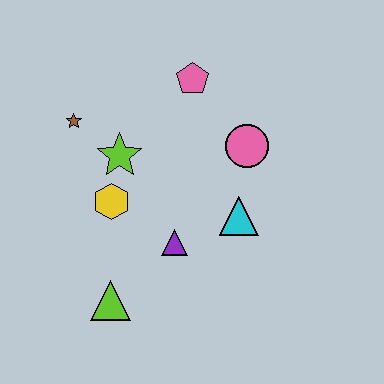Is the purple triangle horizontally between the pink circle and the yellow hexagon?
Yes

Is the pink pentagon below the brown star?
No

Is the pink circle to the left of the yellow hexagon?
No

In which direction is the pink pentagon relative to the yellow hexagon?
The pink pentagon is above the yellow hexagon.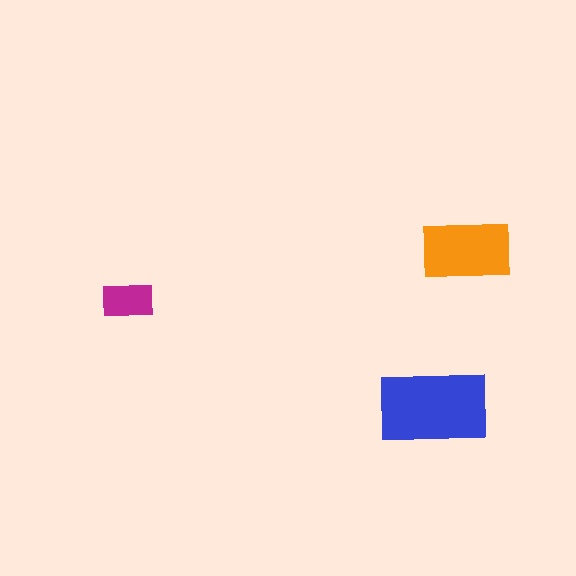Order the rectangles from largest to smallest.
the blue one, the orange one, the magenta one.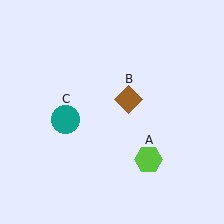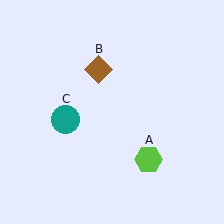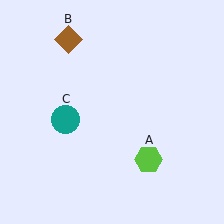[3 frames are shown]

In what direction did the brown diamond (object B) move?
The brown diamond (object B) moved up and to the left.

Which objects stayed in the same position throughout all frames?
Lime hexagon (object A) and teal circle (object C) remained stationary.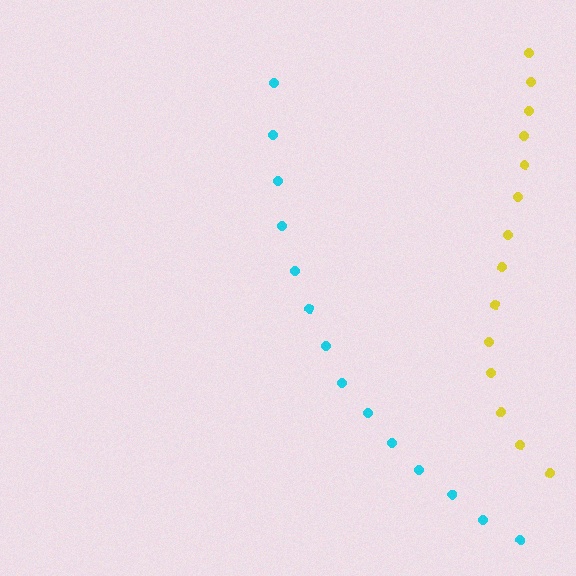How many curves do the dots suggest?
There are 2 distinct paths.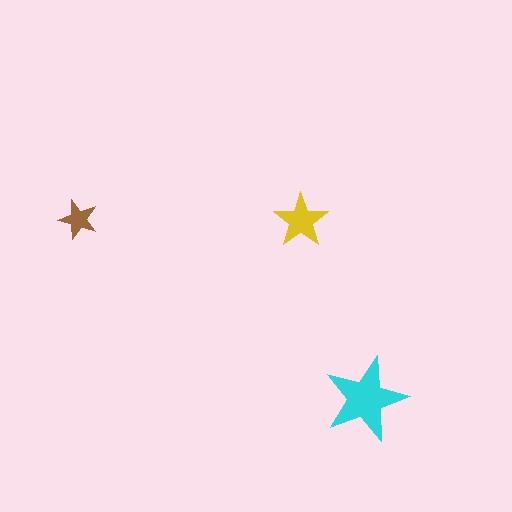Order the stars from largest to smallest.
the cyan one, the yellow one, the brown one.